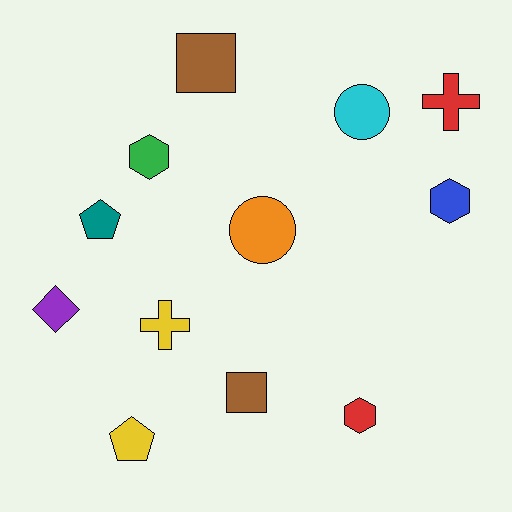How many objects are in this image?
There are 12 objects.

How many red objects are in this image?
There are 2 red objects.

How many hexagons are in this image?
There are 3 hexagons.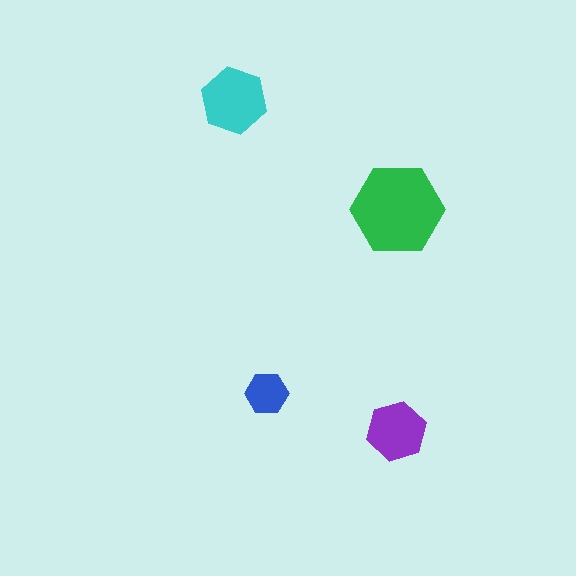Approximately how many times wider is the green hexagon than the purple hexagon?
About 1.5 times wider.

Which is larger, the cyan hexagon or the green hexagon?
The green one.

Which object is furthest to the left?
The cyan hexagon is leftmost.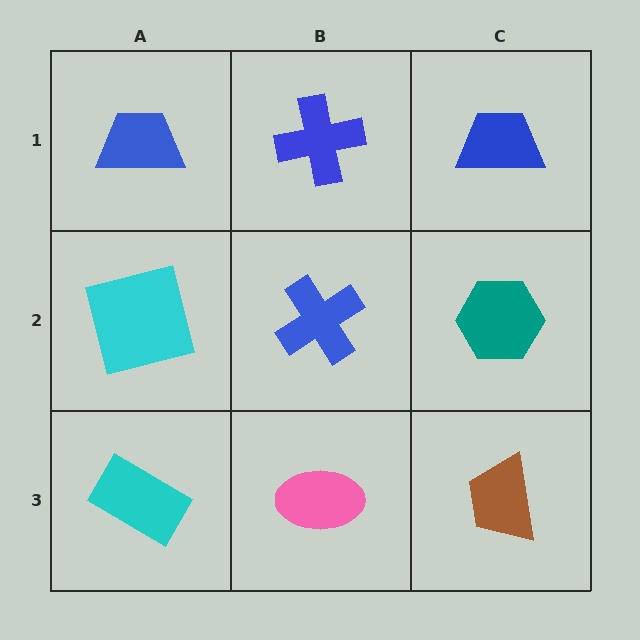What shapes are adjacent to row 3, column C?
A teal hexagon (row 2, column C), a pink ellipse (row 3, column B).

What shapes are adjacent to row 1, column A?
A cyan square (row 2, column A), a blue cross (row 1, column B).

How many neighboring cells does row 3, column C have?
2.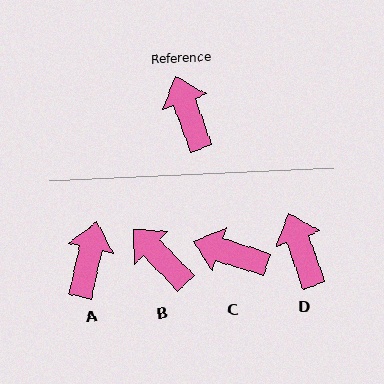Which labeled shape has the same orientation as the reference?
D.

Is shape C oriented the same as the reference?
No, it is off by about 53 degrees.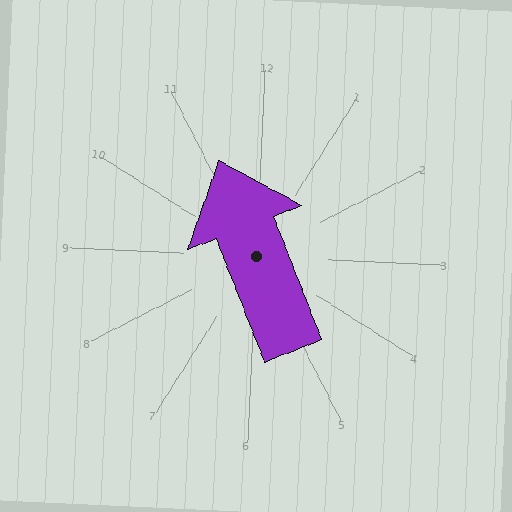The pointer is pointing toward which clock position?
Roughly 11 o'clock.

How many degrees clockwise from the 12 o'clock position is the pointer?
Approximately 336 degrees.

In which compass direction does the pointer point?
Northwest.